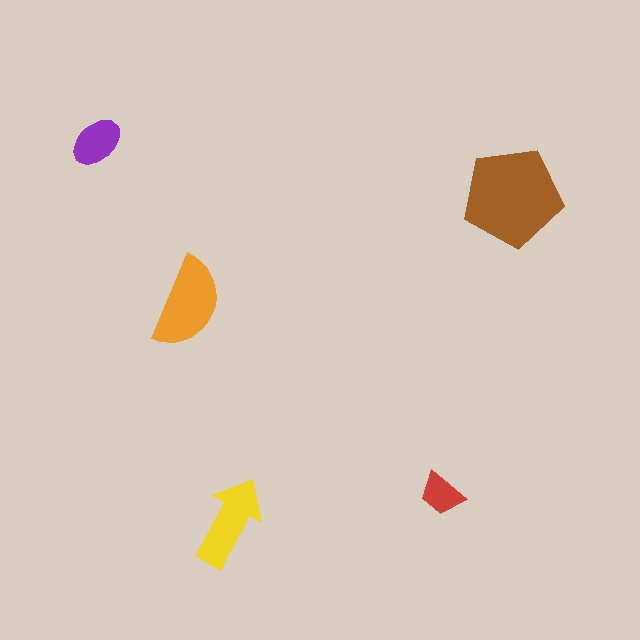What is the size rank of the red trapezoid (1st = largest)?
5th.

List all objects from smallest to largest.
The red trapezoid, the purple ellipse, the yellow arrow, the orange semicircle, the brown pentagon.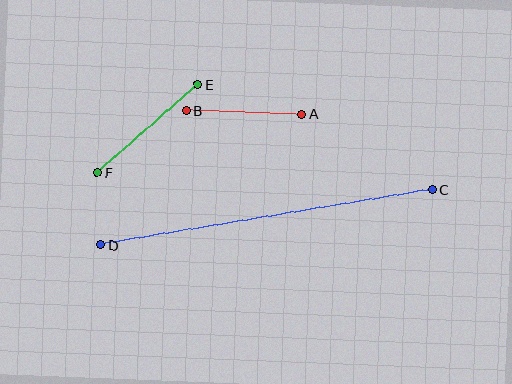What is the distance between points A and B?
The distance is approximately 116 pixels.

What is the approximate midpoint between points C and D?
The midpoint is at approximately (267, 217) pixels.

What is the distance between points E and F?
The distance is approximately 134 pixels.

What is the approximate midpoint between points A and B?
The midpoint is at approximately (244, 112) pixels.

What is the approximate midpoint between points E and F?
The midpoint is at approximately (148, 129) pixels.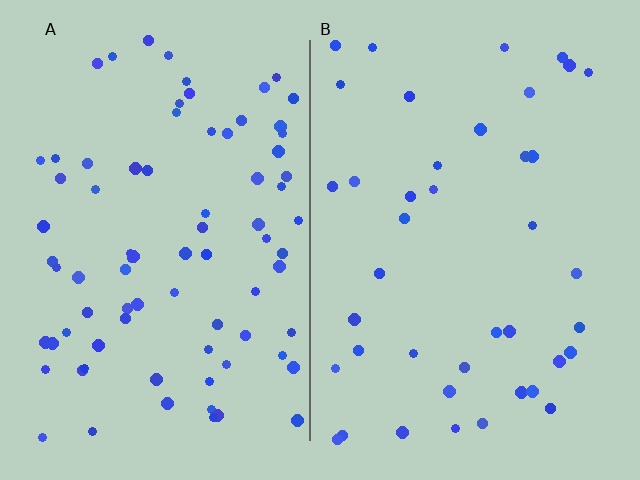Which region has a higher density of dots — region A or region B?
A (the left).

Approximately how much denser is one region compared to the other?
Approximately 2.0× — region A over region B.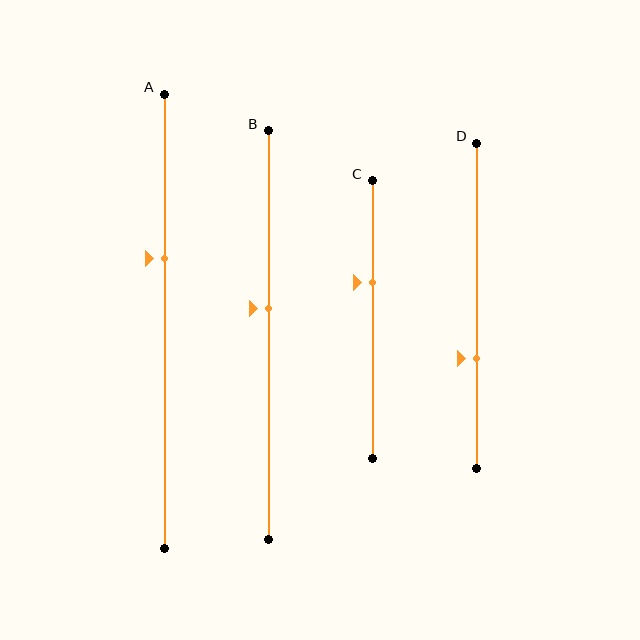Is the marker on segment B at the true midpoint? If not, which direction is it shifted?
No, the marker on segment B is shifted upward by about 6% of the segment length.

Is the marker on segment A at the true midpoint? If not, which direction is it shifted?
No, the marker on segment A is shifted upward by about 14% of the segment length.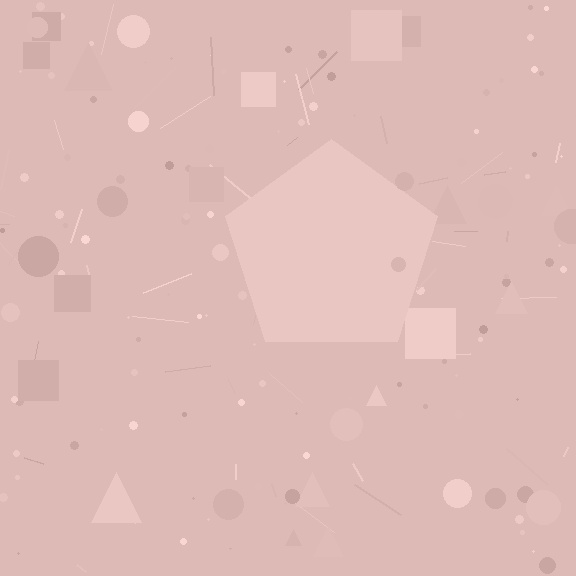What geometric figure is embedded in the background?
A pentagon is embedded in the background.